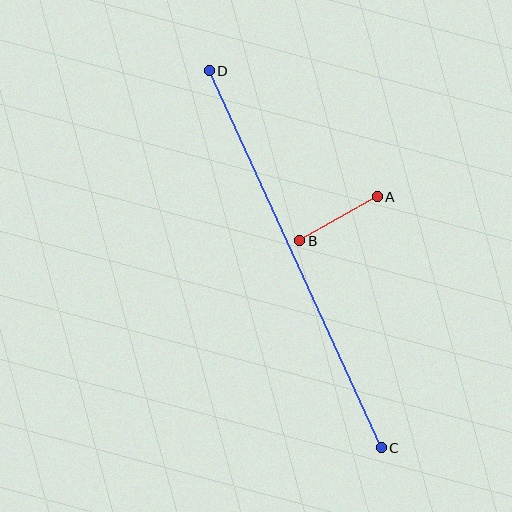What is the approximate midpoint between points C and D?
The midpoint is at approximately (295, 259) pixels.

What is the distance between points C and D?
The distance is approximately 414 pixels.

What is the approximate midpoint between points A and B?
The midpoint is at approximately (338, 219) pixels.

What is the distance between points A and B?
The distance is approximately 89 pixels.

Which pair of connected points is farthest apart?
Points C and D are farthest apart.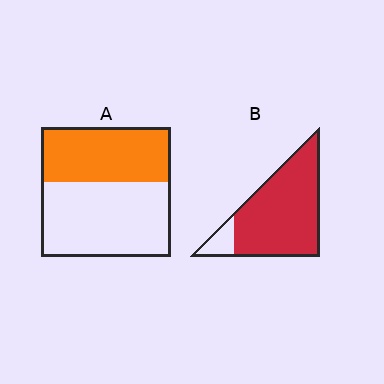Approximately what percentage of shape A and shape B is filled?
A is approximately 40% and B is approximately 90%.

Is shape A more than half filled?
No.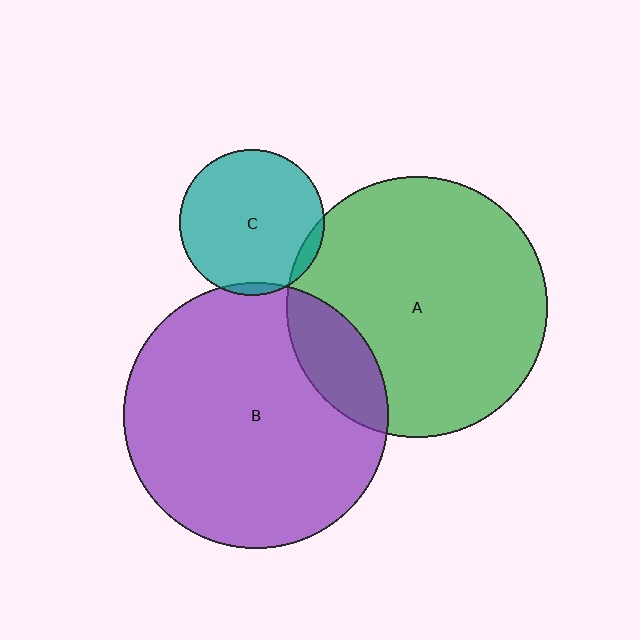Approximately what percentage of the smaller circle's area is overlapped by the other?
Approximately 5%.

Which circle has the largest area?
Circle B (purple).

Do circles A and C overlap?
Yes.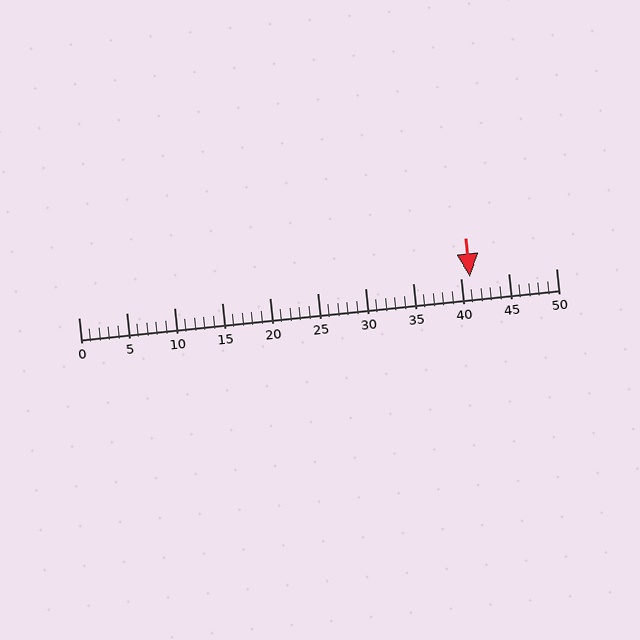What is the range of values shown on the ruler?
The ruler shows values from 0 to 50.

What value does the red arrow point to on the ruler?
The red arrow points to approximately 41.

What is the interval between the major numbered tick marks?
The major tick marks are spaced 5 units apart.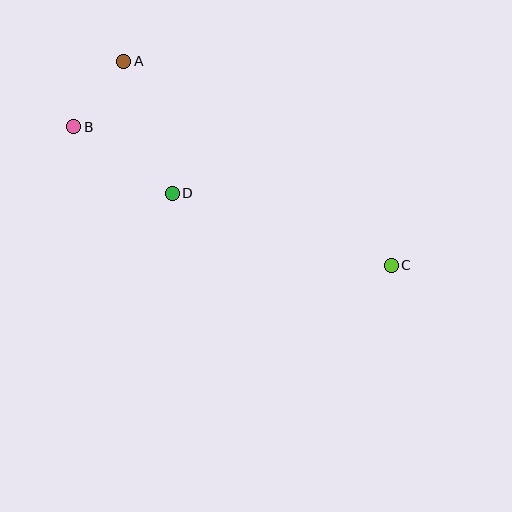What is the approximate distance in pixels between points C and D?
The distance between C and D is approximately 231 pixels.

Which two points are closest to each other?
Points A and B are closest to each other.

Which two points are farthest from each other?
Points B and C are farthest from each other.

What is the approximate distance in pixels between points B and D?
The distance between B and D is approximately 119 pixels.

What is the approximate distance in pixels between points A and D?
The distance between A and D is approximately 141 pixels.